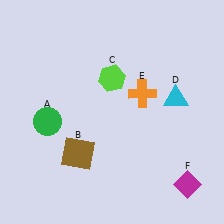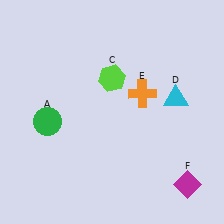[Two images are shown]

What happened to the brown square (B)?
The brown square (B) was removed in Image 2. It was in the bottom-left area of Image 1.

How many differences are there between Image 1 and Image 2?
There is 1 difference between the two images.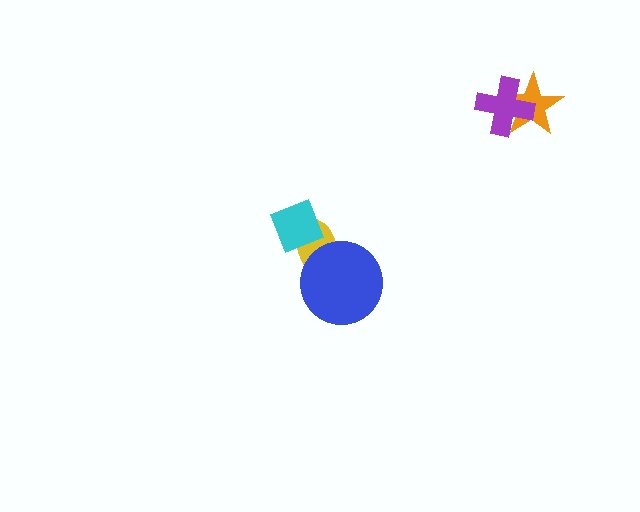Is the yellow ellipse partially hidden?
Yes, it is partially covered by another shape.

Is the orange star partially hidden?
Yes, it is partially covered by another shape.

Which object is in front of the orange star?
The purple cross is in front of the orange star.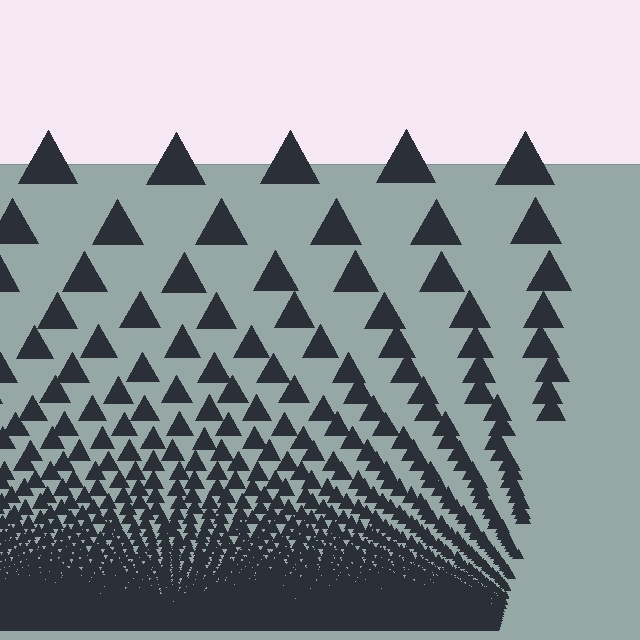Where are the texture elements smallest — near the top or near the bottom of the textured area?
Near the bottom.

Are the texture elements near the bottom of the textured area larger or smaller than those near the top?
Smaller. The gradient is inverted — elements near the bottom are smaller and denser.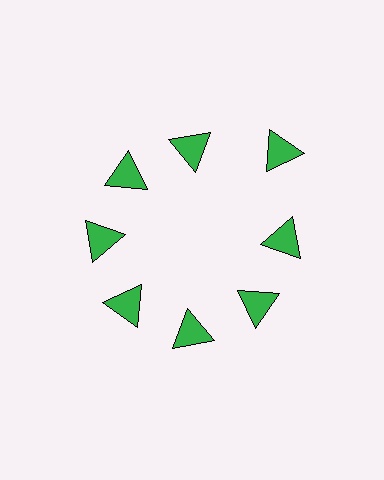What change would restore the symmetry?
The symmetry would be restored by moving it inward, back onto the ring so that all 8 triangles sit at equal angles and equal distance from the center.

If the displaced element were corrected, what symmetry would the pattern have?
It would have 8-fold rotational symmetry — the pattern would map onto itself every 45 degrees.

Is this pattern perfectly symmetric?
No. The 8 green triangles are arranged in a ring, but one element near the 2 o'clock position is pushed outward from the center, breaking the 8-fold rotational symmetry.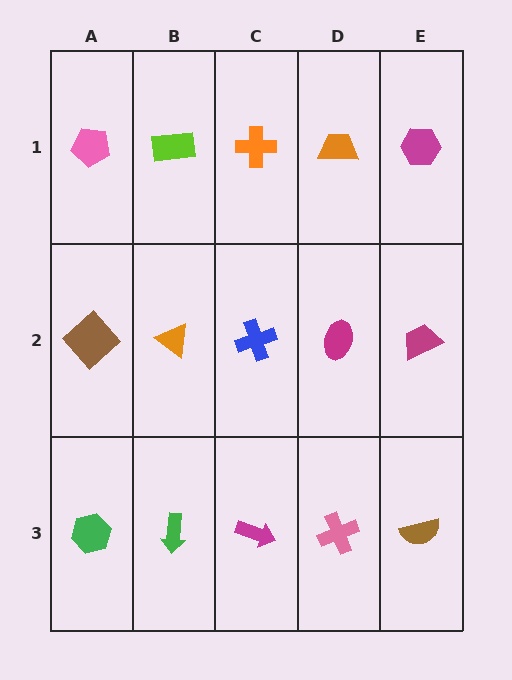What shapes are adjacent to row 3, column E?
A magenta trapezoid (row 2, column E), a pink cross (row 3, column D).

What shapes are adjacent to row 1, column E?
A magenta trapezoid (row 2, column E), an orange trapezoid (row 1, column D).